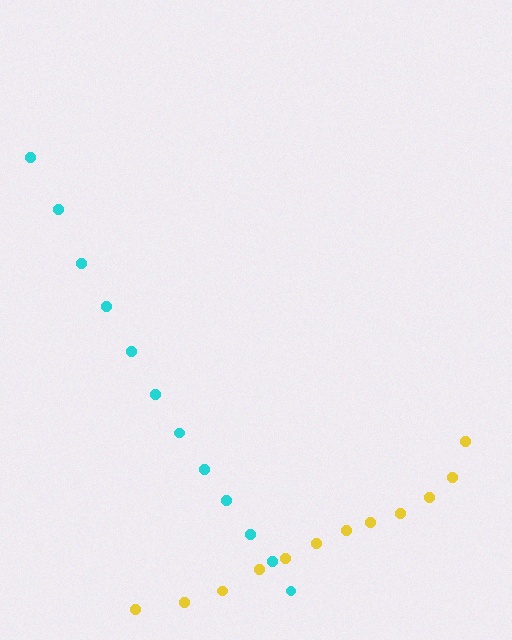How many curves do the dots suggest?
There are 2 distinct paths.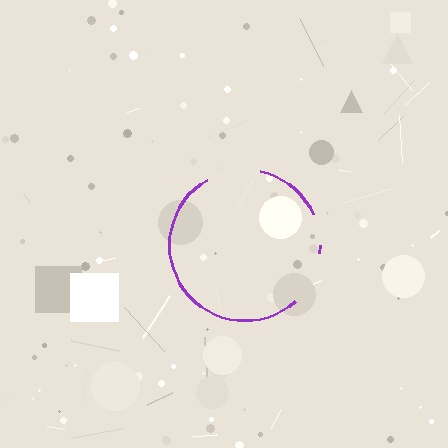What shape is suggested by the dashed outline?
The dashed outline suggests a circle.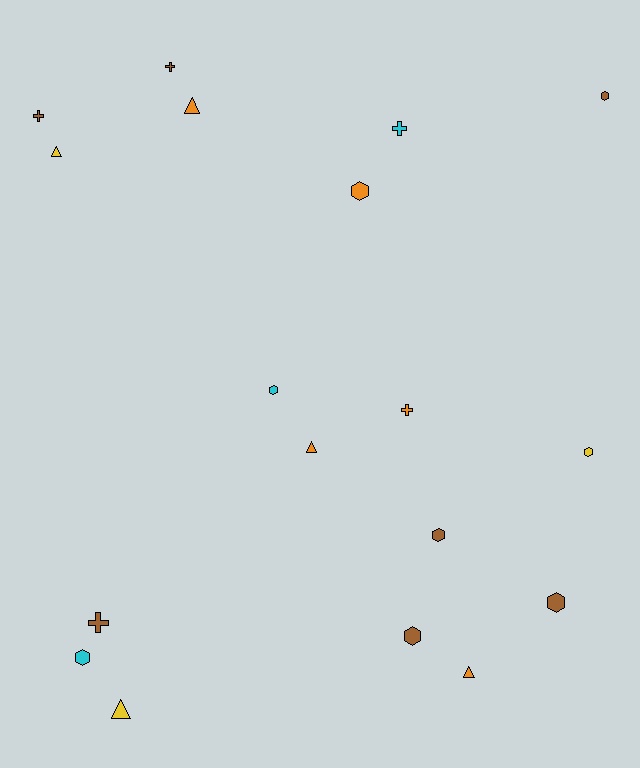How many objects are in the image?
There are 18 objects.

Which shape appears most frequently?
Hexagon, with 8 objects.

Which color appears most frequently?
Brown, with 7 objects.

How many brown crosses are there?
There are 3 brown crosses.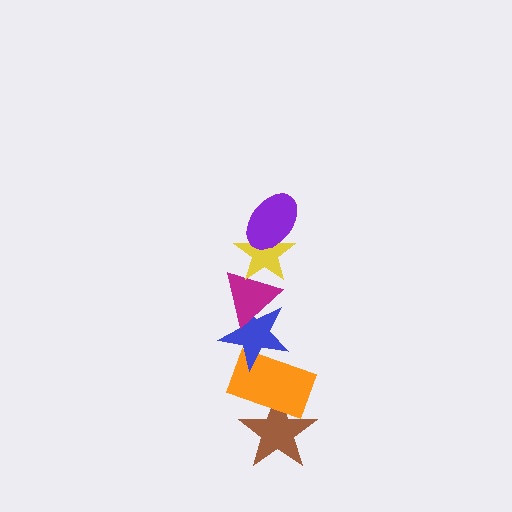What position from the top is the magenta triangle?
The magenta triangle is 3rd from the top.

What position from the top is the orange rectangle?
The orange rectangle is 5th from the top.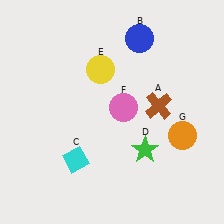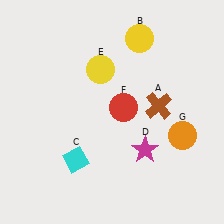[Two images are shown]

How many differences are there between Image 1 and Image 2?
There are 3 differences between the two images.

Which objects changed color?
B changed from blue to yellow. D changed from green to magenta. F changed from pink to red.